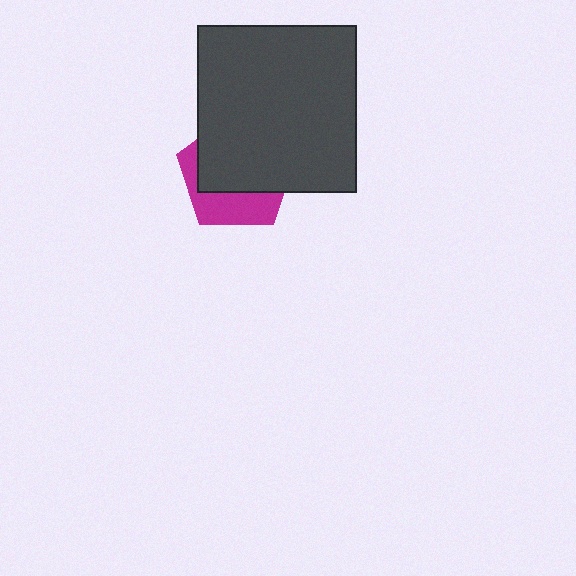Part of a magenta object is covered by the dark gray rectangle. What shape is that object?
It is a pentagon.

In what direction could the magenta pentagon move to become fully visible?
The magenta pentagon could move down. That would shift it out from behind the dark gray rectangle entirely.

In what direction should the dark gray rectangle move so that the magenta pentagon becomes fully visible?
The dark gray rectangle should move up. That is the shortest direction to clear the overlap and leave the magenta pentagon fully visible.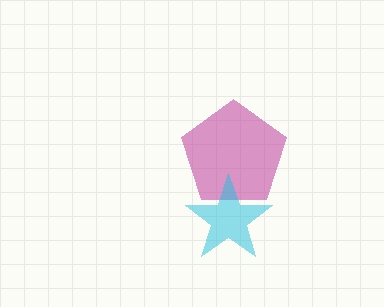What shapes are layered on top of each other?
The layered shapes are: a magenta pentagon, a cyan star.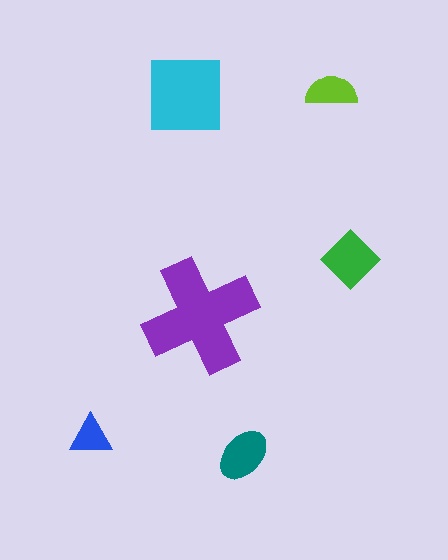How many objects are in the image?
There are 6 objects in the image.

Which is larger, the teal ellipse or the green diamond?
The green diamond.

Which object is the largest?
The purple cross.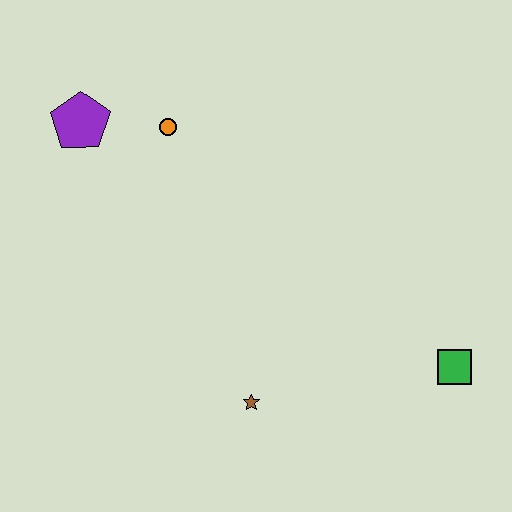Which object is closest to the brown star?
The green square is closest to the brown star.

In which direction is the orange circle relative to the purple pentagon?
The orange circle is to the right of the purple pentagon.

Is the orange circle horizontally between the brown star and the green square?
No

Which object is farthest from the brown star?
The purple pentagon is farthest from the brown star.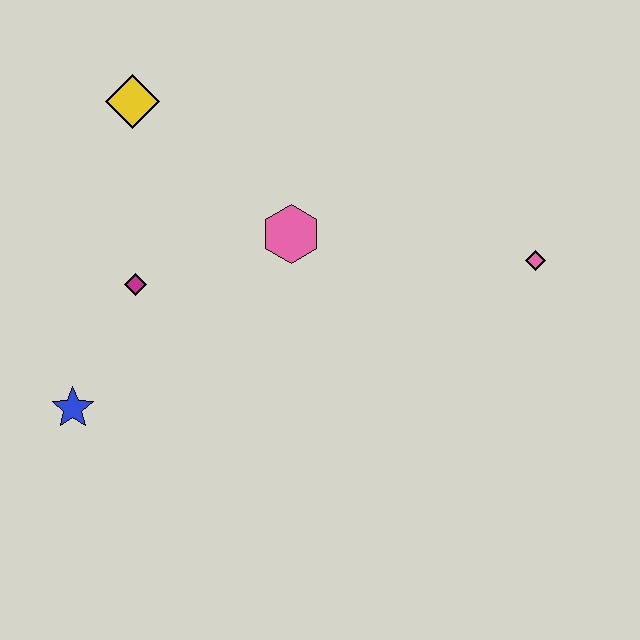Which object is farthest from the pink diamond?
The blue star is farthest from the pink diamond.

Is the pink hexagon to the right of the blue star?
Yes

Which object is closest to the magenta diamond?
The blue star is closest to the magenta diamond.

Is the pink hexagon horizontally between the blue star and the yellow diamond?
No